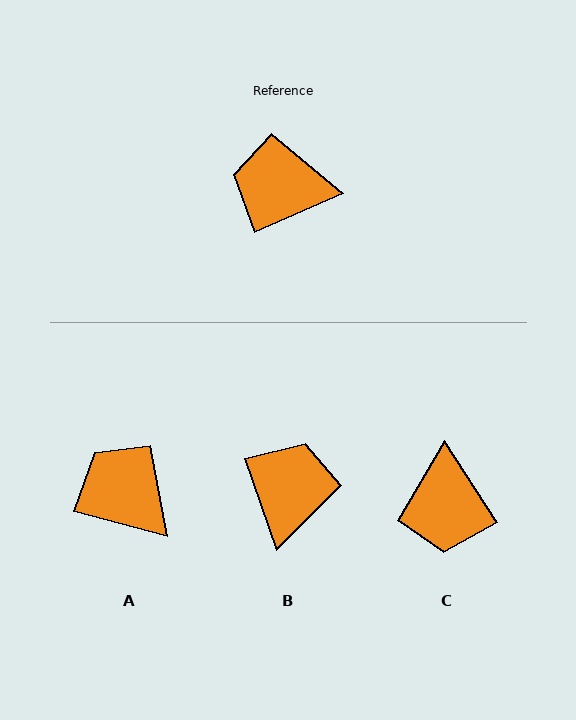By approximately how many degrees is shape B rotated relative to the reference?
Approximately 95 degrees clockwise.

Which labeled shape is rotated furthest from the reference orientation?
C, about 99 degrees away.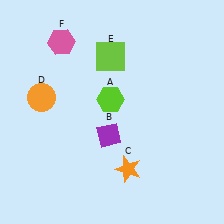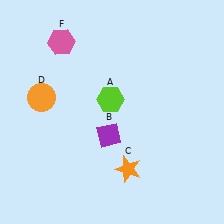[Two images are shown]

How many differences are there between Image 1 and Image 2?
There is 1 difference between the two images.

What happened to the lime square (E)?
The lime square (E) was removed in Image 2. It was in the top-left area of Image 1.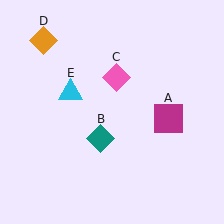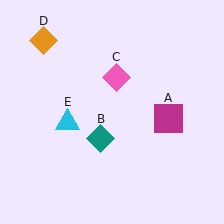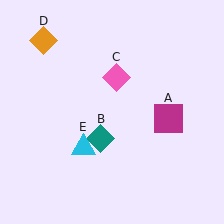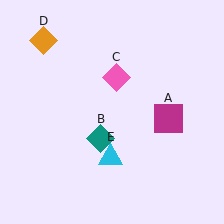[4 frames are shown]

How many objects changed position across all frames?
1 object changed position: cyan triangle (object E).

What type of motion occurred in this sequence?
The cyan triangle (object E) rotated counterclockwise around the center of the scene.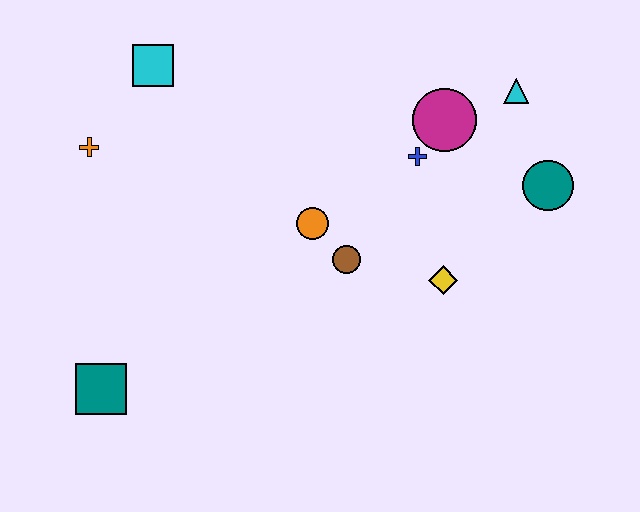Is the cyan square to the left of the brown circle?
Yes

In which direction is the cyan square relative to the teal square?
The cyan square is above the teal square.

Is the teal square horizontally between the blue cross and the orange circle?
No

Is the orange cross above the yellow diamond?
Yes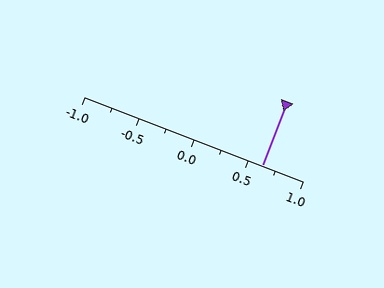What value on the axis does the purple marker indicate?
The marker indicates approximately 0.62.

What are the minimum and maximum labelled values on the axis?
The axis runs from -1.0 to 1.0.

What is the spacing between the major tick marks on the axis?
The major ticks are spaced 0.5 apart.